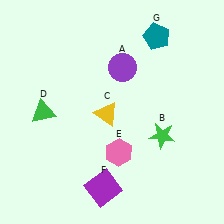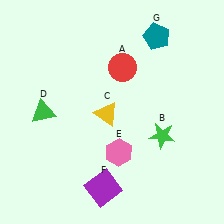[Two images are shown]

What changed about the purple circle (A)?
In Image 1, A is purple. In Image 2, it changed to red.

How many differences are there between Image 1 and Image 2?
There is 1 difference between the two images.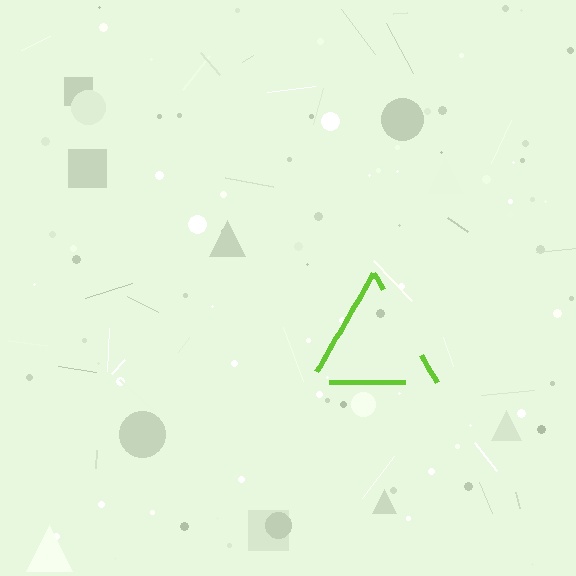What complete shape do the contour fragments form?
The contour fragments form a triangle.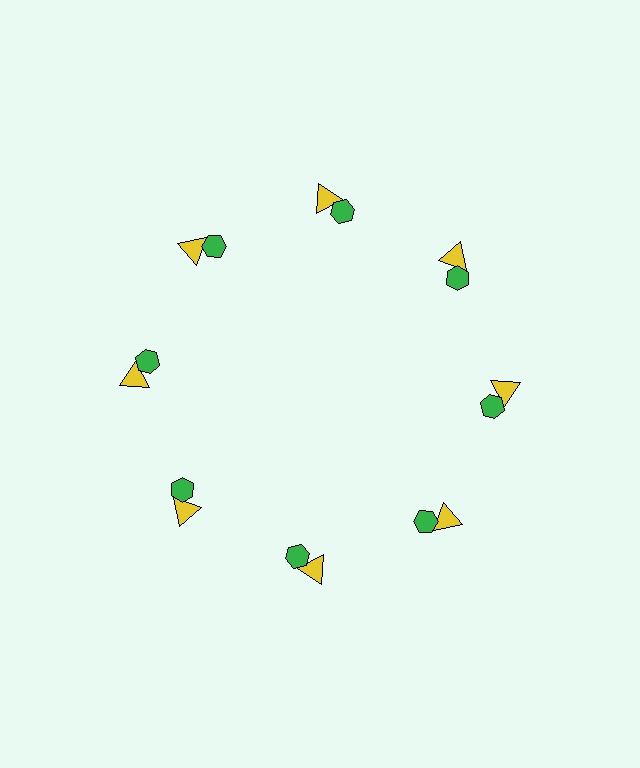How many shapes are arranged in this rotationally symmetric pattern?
There are 16 shapes, arranged in 8 groups of 2.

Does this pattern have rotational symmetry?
Yes, this pattern has 8-fold rotational symmetry. It looks the same after rotating 45 degrees around the center.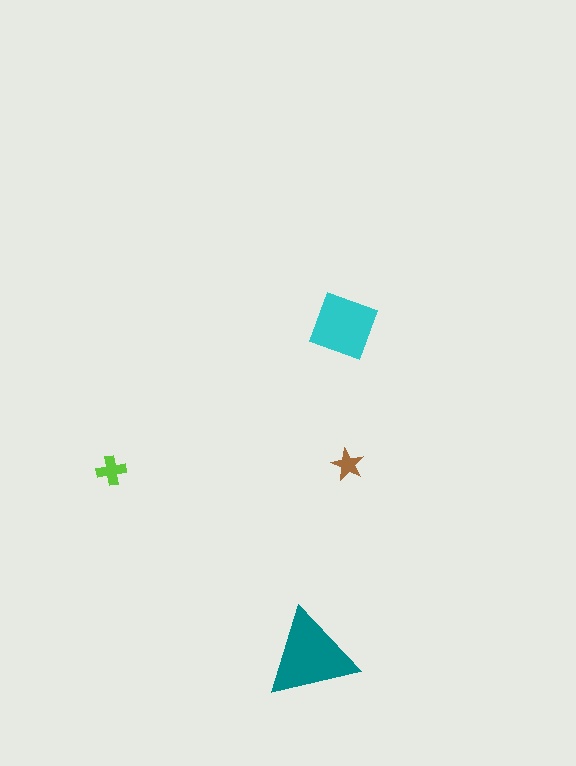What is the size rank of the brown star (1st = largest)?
4th.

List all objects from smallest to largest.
The brown star, the lime cross, the cyan square, the teal triangle.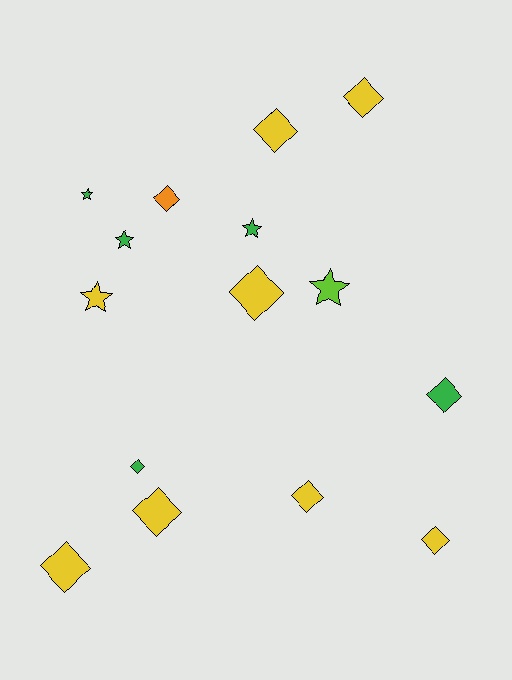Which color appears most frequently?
Yellow, with 8 objects.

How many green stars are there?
There are 3 green stars.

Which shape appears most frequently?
Diamond, with 10 objects.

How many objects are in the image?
There are 15 objects.